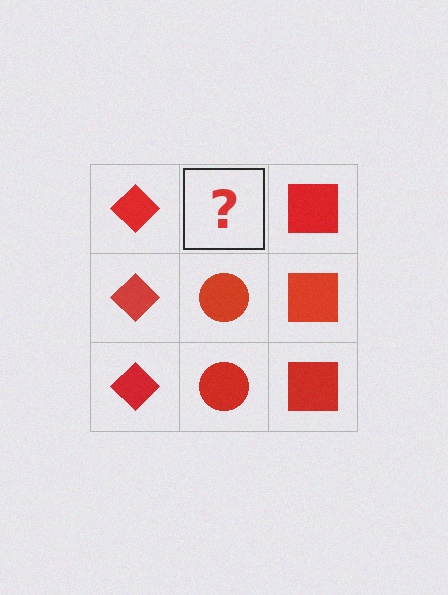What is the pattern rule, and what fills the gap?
The rule is that each column has a consistent shape. The gap should be filled with a red circle.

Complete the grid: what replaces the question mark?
The question mark should be replaced with a red circle.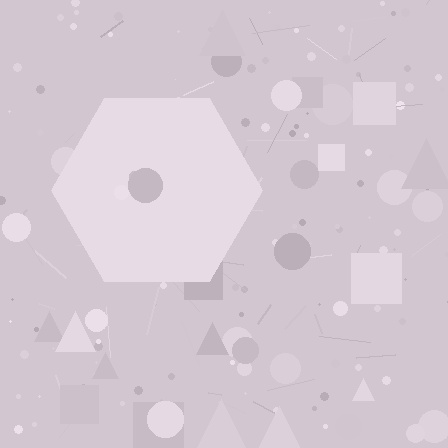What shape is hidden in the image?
A hexagon is hidden in the image.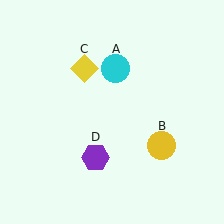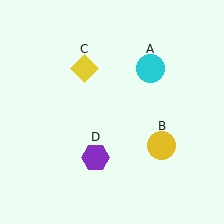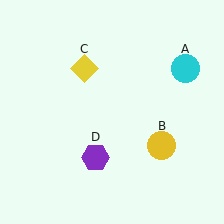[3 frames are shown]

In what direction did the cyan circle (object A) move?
The cyan circle (object A) moved right.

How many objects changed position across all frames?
1 object changed position: cyan circle (object A).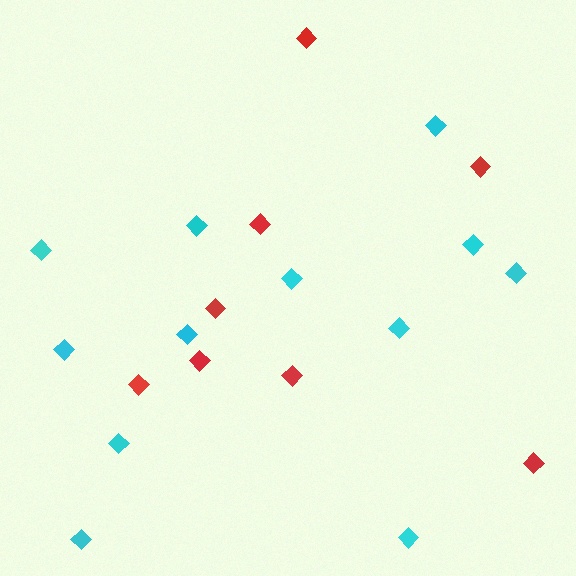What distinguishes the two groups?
There are 2 groups: one group of cyan diamonds (12) and one group of red diamonds (8).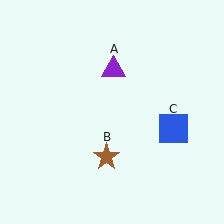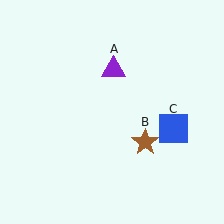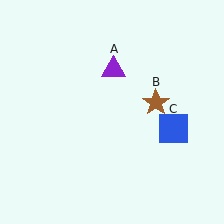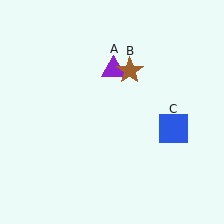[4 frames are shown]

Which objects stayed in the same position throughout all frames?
Purple triangle (object A) and blue square (object C) remained stationary.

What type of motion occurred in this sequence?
The brown star (object B) rotated counterclockwise around the center of the scene.